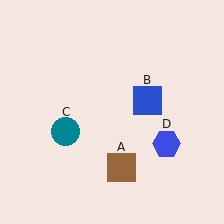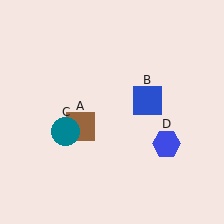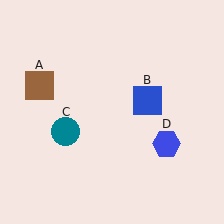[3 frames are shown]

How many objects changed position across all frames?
1 object changed position: brown square (object A).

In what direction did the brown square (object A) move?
The brown square (object A) moved up and to the left.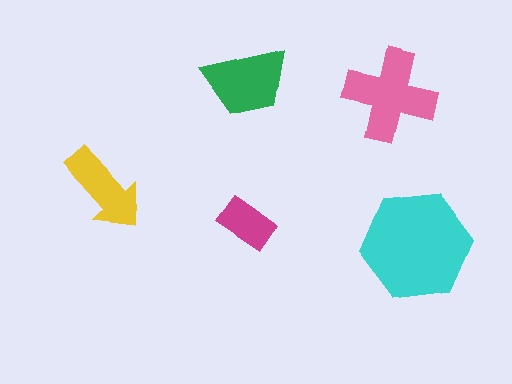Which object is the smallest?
The magenta rectangle.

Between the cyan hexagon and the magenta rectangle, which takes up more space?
The cyan hexagon.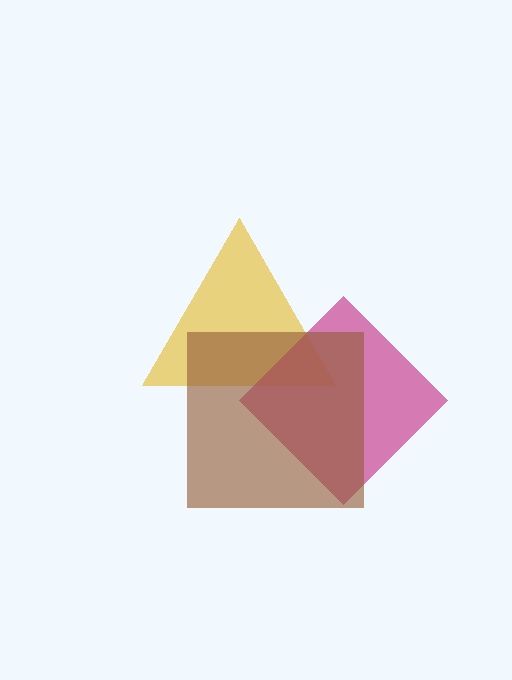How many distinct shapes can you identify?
There are 3 distinct shapes: a yellow triangle, a magenta diamond, a brown square.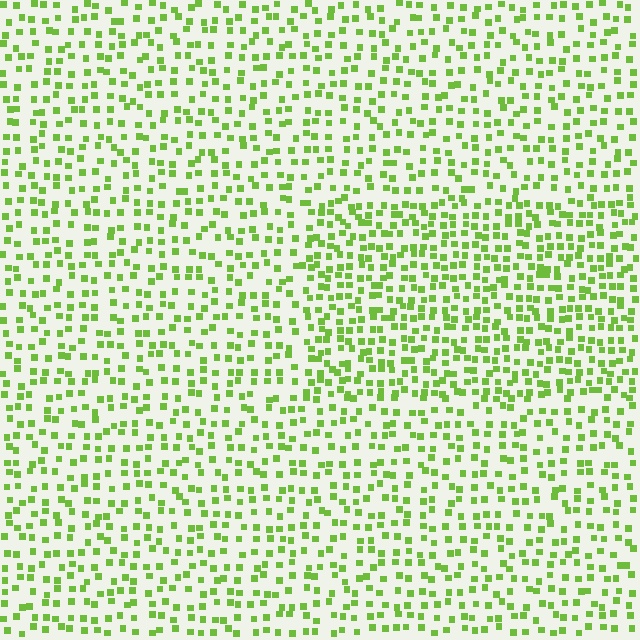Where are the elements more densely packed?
The elements are more densely packed inside the rectangle boundary.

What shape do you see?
I see a rectangle.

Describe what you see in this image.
The image contains small lime elements arranged at two different densities. A rectangle-shaped region is visible where the elements are more densely packed than the surrounding area.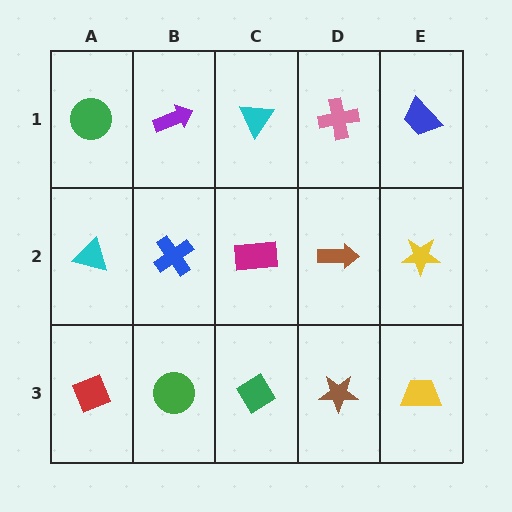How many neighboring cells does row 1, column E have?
2.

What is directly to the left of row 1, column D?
A cyan triangle.